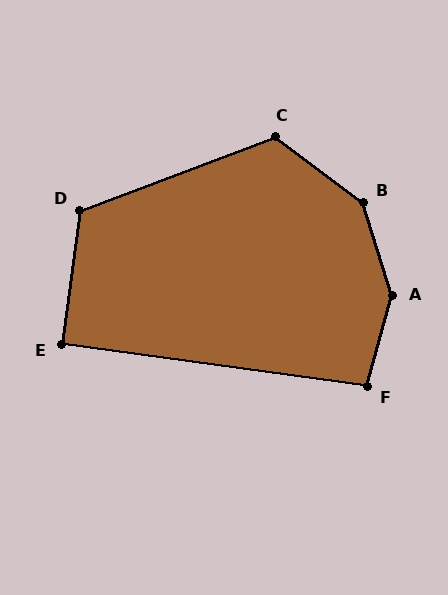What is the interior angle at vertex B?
Approximately 144 degrees (obtuse).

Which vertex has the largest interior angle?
A, at approximately 147 degrees.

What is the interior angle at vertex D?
Approximately 118 degrees (obtuse).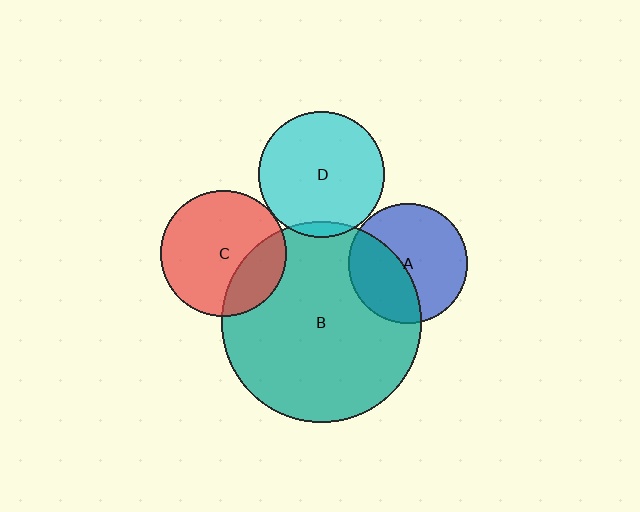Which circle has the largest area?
Circle B (teal).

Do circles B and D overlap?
Yes.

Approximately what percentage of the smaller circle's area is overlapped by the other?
Approximately 5%.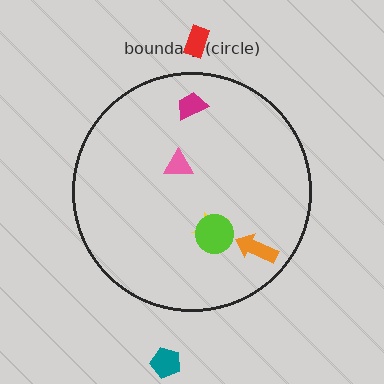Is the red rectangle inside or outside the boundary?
Outside.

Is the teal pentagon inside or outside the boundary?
Outside.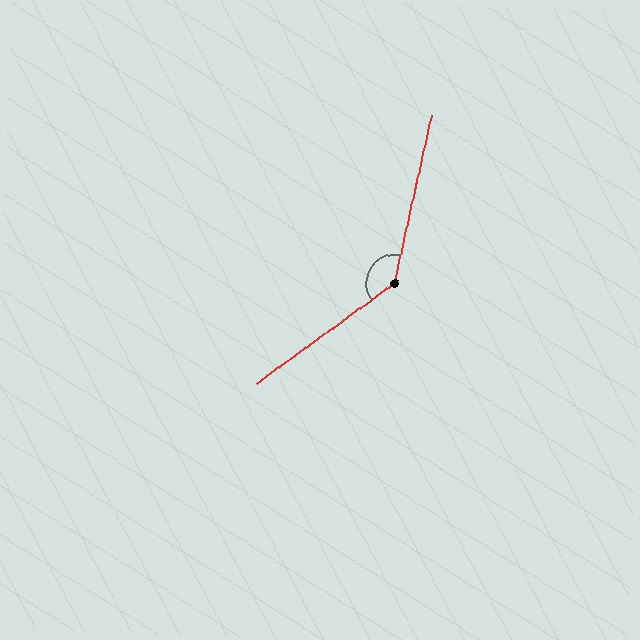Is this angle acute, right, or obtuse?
It is obtuse.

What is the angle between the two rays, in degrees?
Approximately 139 degrees.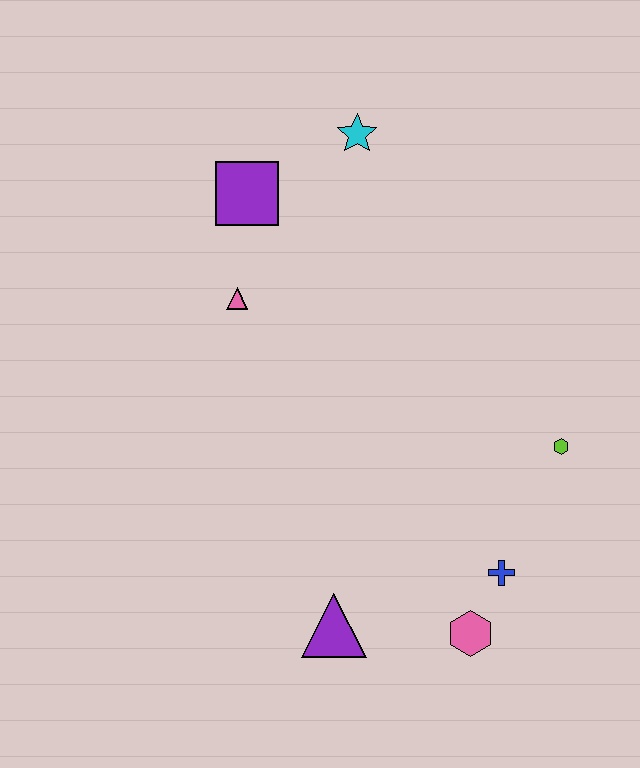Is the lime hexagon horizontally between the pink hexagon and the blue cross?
No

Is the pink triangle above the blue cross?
Yes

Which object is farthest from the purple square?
The pink hexagon is farthest from the purple square.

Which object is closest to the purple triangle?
The pink hexagon is closest to the purple triangle.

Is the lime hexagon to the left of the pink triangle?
No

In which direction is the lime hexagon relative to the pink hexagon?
The lime hexagon is above the pink hexagon.